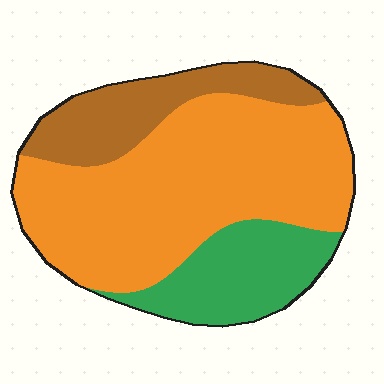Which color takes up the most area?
Orange, at roughly 60%.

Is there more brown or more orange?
Orange.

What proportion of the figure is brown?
Brown takes up between a sixth and a third of the figure.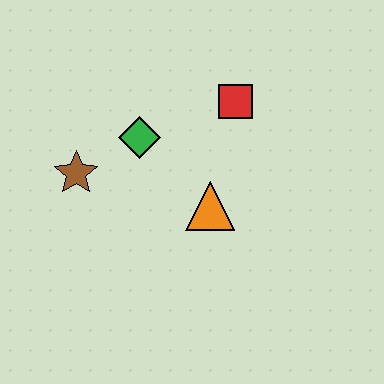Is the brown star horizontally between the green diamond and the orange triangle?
No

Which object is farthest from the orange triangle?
The brown star is farthest from the orange triangle.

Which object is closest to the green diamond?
The brown star is closest to the green diamond.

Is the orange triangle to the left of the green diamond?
No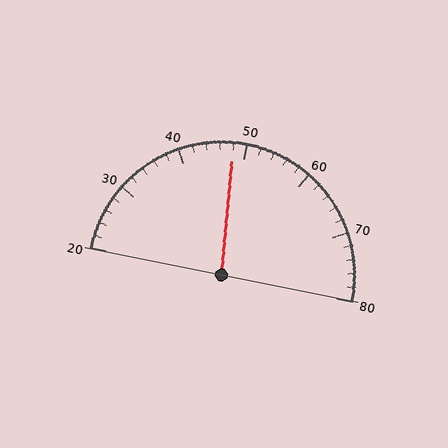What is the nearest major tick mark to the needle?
The nearest major tick mark is 50.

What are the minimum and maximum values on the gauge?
The gauge ranges from 20 to 80.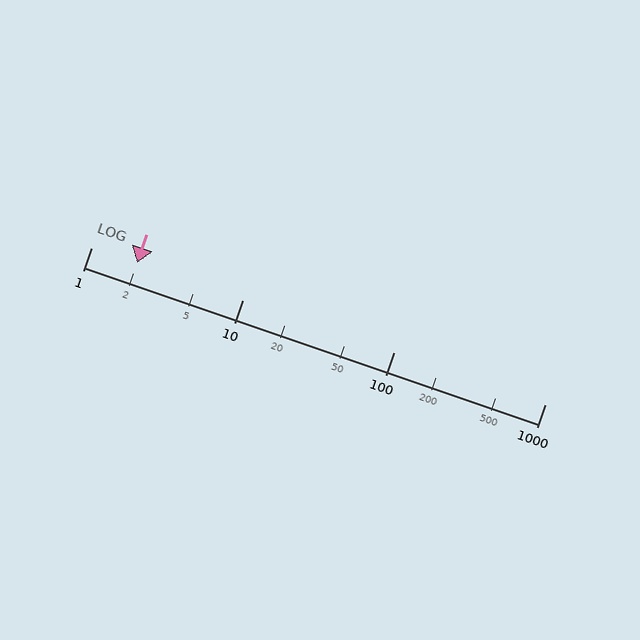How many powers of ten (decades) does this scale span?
The scale spans 3 decades, from 1 to 1000.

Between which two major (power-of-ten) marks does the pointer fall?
The pointer is between 1 and 10.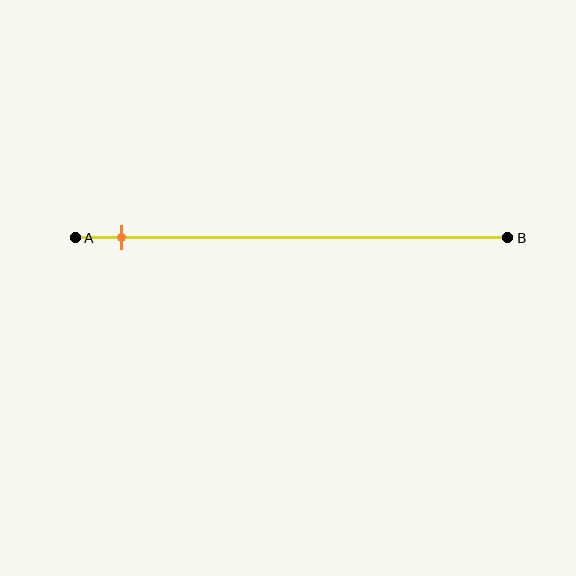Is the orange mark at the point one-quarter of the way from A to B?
No, the mark is at about 10% from A, not at the 25% one-quarter point.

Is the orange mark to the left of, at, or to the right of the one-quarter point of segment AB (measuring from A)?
The orange mark is to the left of the one-quarter point of segment AB.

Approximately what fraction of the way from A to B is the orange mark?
The orange mark is approximately 10% of the way from A to B.